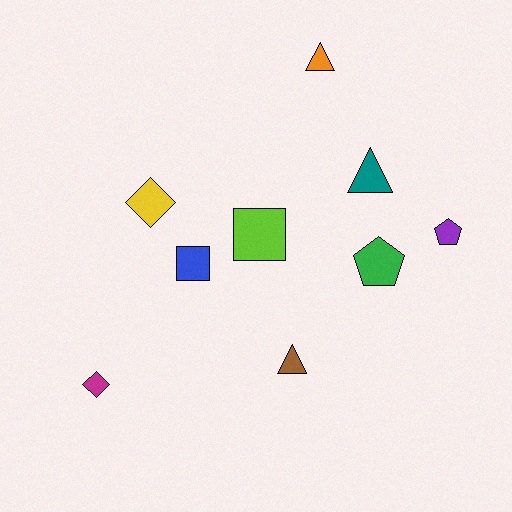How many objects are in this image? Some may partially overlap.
There are 9 objects.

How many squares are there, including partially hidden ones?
There are 2 squares.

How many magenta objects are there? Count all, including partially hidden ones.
There is 1 magenta object.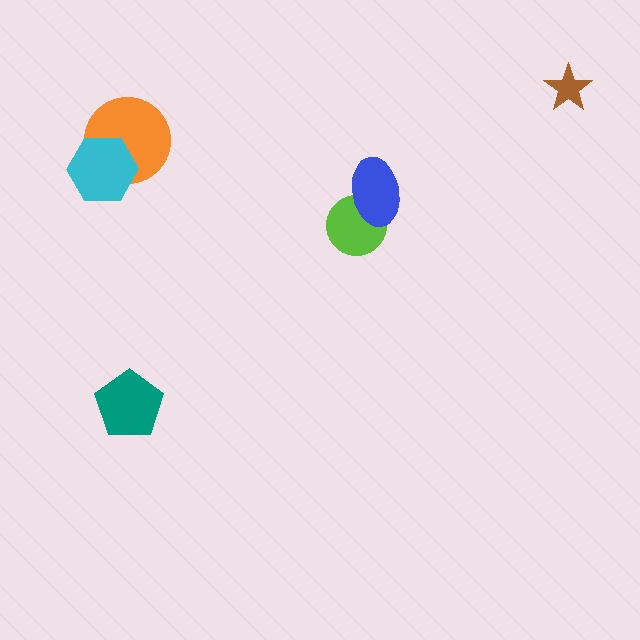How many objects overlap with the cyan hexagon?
1 object overlaps with the cyan hexagon.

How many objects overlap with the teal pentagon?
0 objects overlap with the teal pentagon.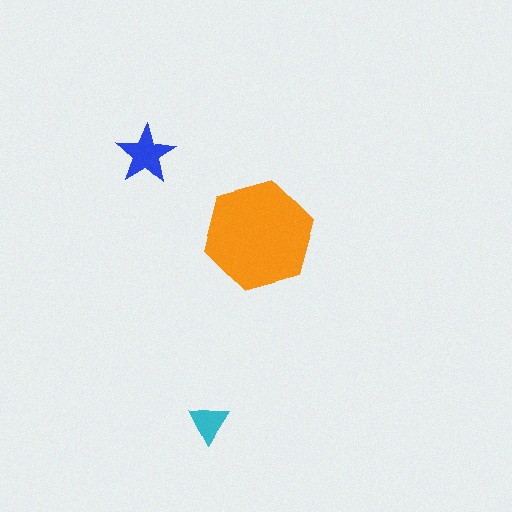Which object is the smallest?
The cyan triangle.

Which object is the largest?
The orange hexagon.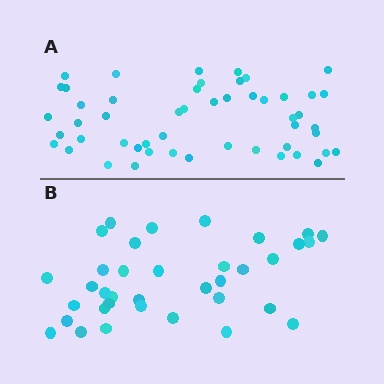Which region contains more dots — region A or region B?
Region A (the top region) has more dots.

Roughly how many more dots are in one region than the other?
Region A has approximately 15 more dots than region B.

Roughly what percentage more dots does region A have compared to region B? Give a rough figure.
About 40% more.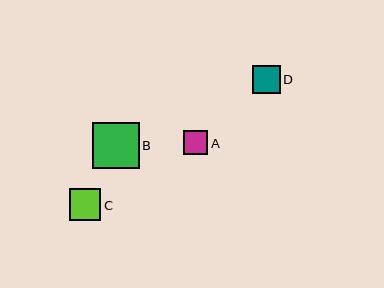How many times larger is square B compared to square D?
Square B is approximately 1.7 times the size of square D.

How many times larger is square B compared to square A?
Square B is approximately 1.9 times the size of square A.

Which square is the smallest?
Square A is the smallest with a size of approximately 24 pixels.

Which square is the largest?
Square B is the largest with a size of approximately 47 pixels.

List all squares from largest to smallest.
From largest to smallest: B, C, D, A.